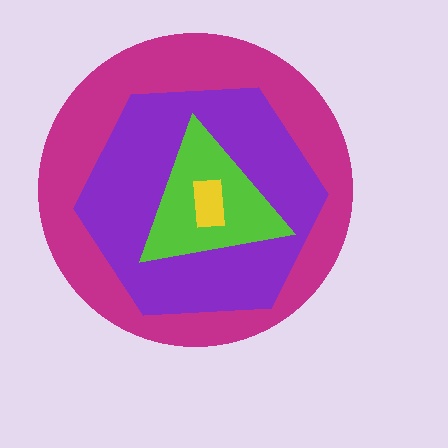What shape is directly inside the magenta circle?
The purple hexagon.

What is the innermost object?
The yellow rectangle.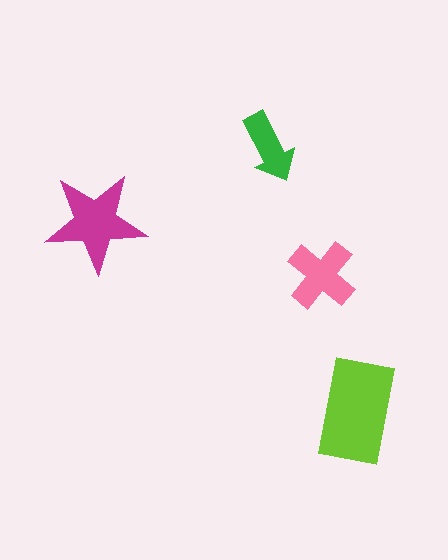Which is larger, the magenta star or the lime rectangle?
The lime rectangle.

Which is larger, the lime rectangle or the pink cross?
The lime rectangle.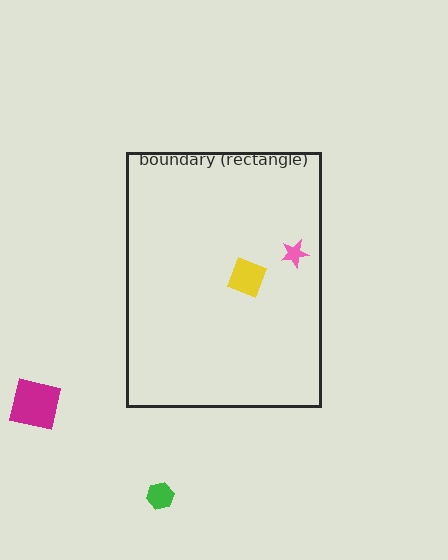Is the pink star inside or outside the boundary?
Inside.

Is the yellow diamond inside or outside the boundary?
Inside.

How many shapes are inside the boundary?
2 inside, 2 outside.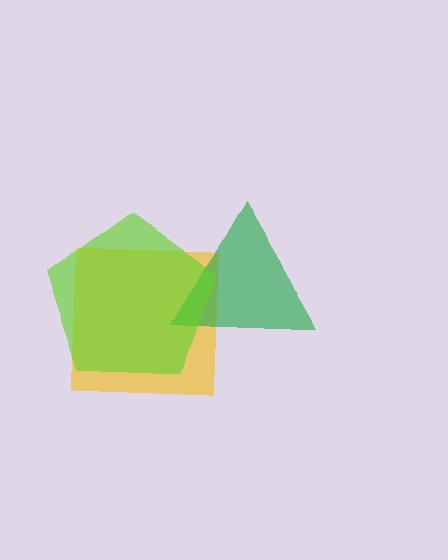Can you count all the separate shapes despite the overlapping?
Yes, there are 3 separate shapes.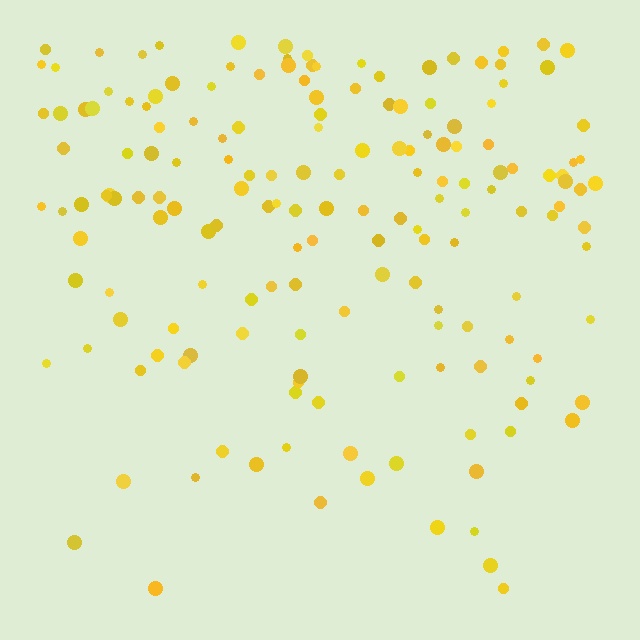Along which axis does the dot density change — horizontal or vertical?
Vertical.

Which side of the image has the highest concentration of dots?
The top.